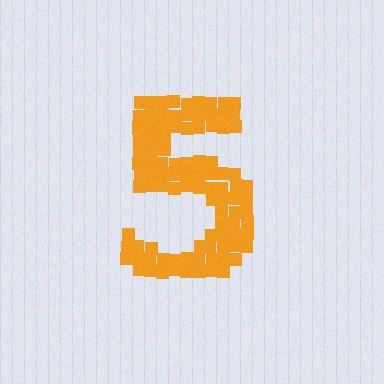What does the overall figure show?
The overall figure shows the digit 5.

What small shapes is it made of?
It is made of small squares.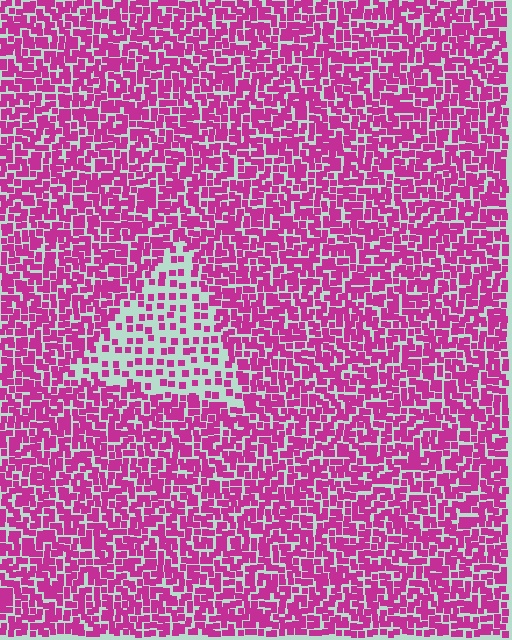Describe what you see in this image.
The image contains small magenta elements arranged at two different densities. A triangle-shaped region is visible where the elements are less densely packed than the surrounding area.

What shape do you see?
I see a triangle.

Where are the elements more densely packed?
The elements are more densely packed outside the triangle boundary.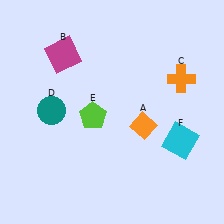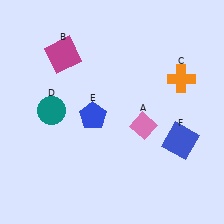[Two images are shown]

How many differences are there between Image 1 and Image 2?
There are 3 differences between the two images.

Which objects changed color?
A changed from orange to pink. E changed from lime to blue. F changed from cyan to blue.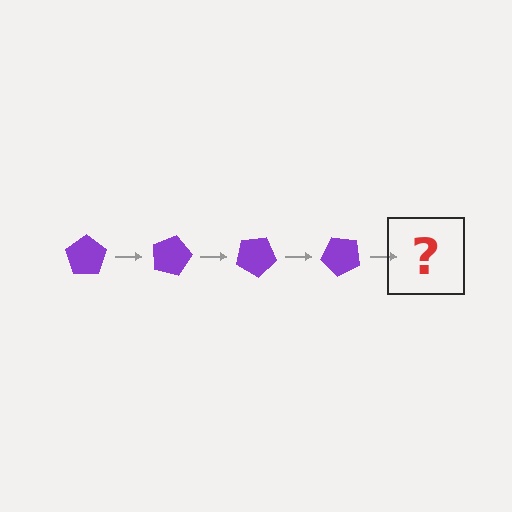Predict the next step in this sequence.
The next step is a purple pentagon rotated 60 degrees.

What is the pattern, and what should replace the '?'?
The pattern is that the pentagon rotates 15 degrees each step. The '?' should be a purple pentagon rotated 60 degrees.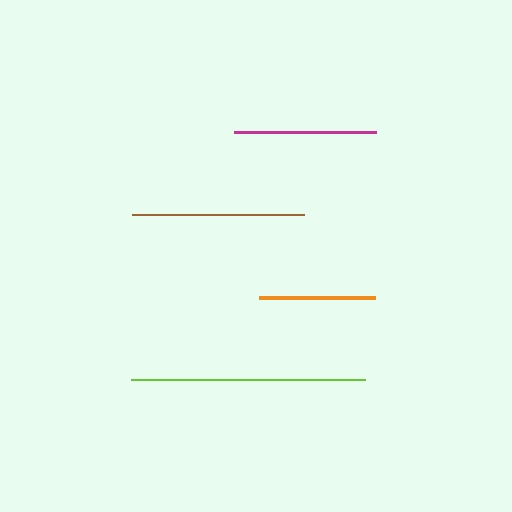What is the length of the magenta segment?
The magenta segment is approximately 142 pixels long.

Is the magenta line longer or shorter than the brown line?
The brown line is longer than the magenta line.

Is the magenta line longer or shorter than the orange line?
The magenta line is longer than the orange line.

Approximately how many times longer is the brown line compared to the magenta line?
The brown line is approximately 1.2 times the length of the magenta line.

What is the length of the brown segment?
The brown segment is approximately 172 pixels long.